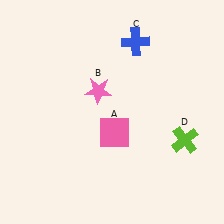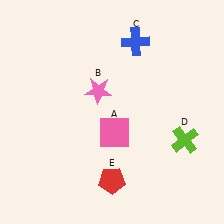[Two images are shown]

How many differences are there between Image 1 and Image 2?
There is 1 difference between the two images.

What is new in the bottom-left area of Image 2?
A red pentagon (E) was added in the bottom-left area of Image 2.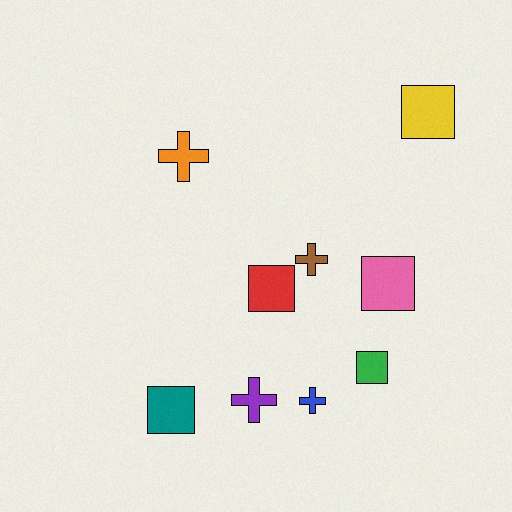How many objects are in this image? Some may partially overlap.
There are 9 objects.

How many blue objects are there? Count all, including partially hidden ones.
There is 1 blue object.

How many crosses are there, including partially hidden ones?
There are 4 crosses.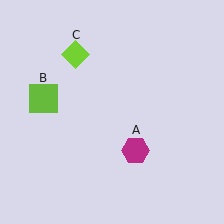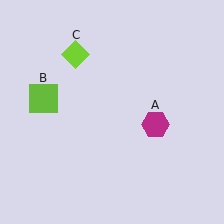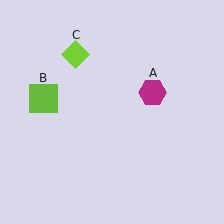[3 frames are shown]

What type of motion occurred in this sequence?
The magenta hexagon (object A) rotated counterclockwise around the center of the scene.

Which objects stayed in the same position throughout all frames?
Lime square (object B) and lime diamond (object C) remained stationary.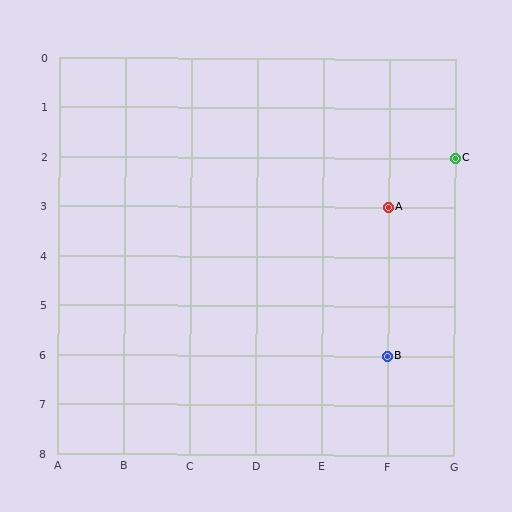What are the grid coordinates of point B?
Point B is at grid coordinates (F, 6).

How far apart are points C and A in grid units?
Points C and A are 1 column and 1 row apart (about 1.4 grid units diagonally).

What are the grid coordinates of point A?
Point A is at grid coordinates (F, 3).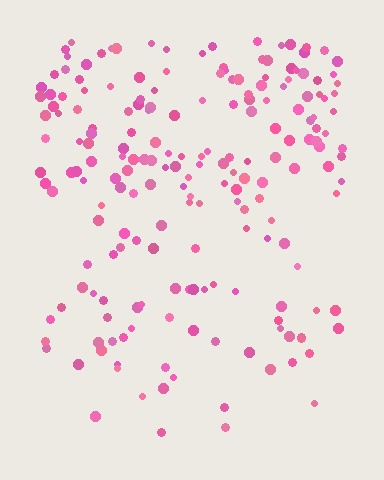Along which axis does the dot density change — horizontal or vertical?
Vertical.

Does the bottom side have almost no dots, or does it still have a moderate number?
Still a moderate number, just noticeably fewer than the top.